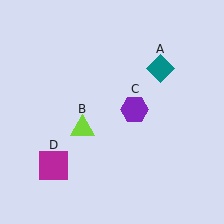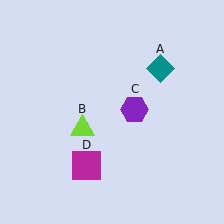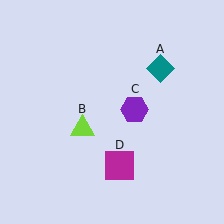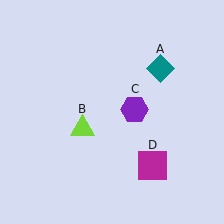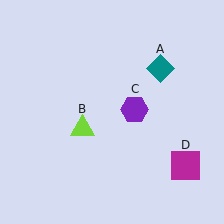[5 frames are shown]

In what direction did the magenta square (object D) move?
The magenta square (object D) moved right.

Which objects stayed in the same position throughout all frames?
Teal diamond (object A) and lime triangle (object B) and purple hexagon (object C) remained stationary.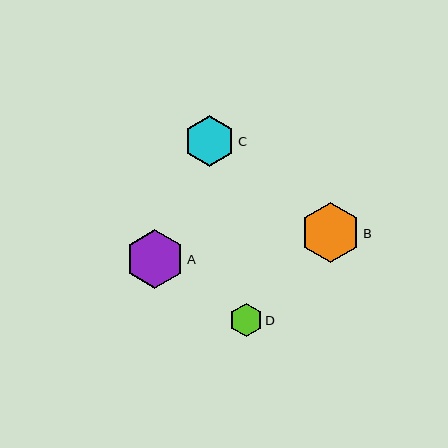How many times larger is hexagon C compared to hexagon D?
Hexagon C is approximately 1.6 times the size of hexagon D.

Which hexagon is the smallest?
Hexagon D is the smallest with a size of approximately 33 pixels.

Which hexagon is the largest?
Hexagon B is the largest with a size of approximately 60 pixels.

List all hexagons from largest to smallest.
From largest to smallest: B, A, C, D.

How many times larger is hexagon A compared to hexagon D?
Hexagon A is approximately 1.8 times the size of hexagon D.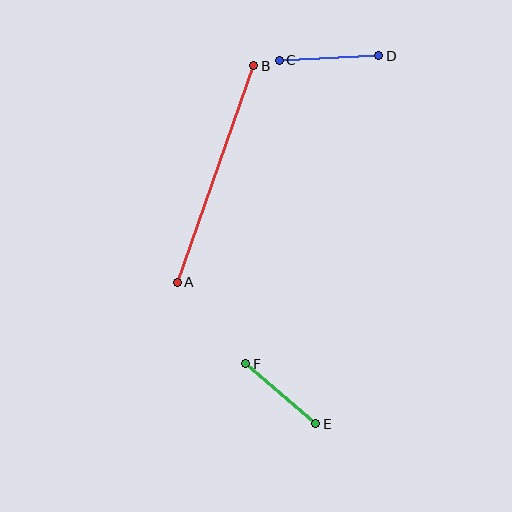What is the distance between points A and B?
The distance is approximately 230 pixels.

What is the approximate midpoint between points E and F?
The midpoint is at approximately (281, 394) pixels.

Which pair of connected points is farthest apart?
Points A and B are farthest apart.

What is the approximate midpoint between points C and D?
The midpoint is at approximately (329, 58) pixels.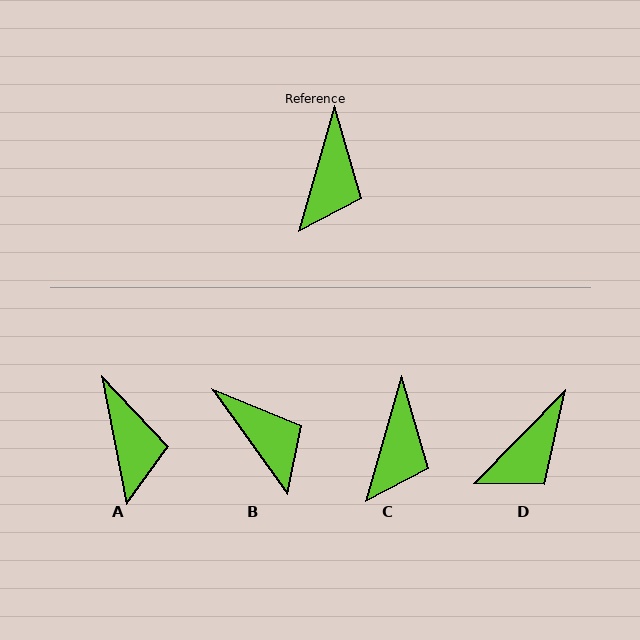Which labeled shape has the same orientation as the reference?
C.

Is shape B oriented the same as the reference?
No, it is off by about 51 degrees.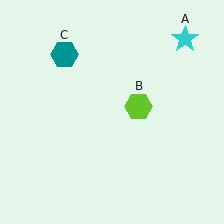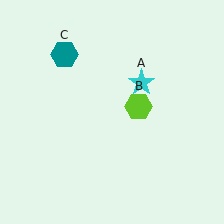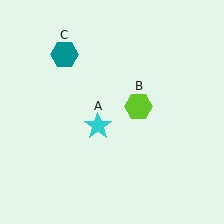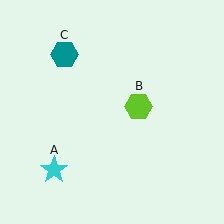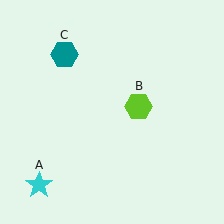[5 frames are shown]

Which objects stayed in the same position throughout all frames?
Lime hexagon (object B) and teal hexagon (object C) remained stationary.